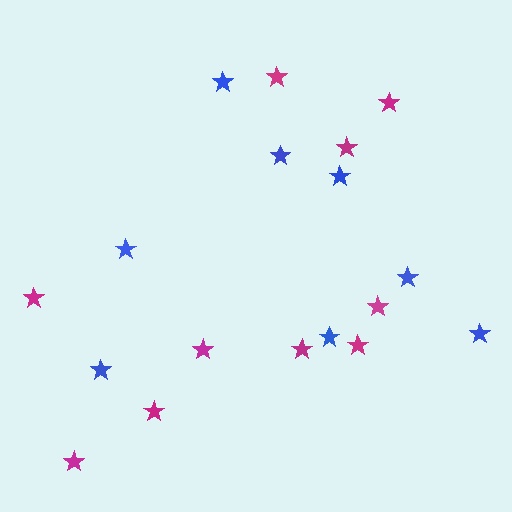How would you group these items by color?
There are 2 groups: one group of magenta stars (10) and one group of blue stars (8).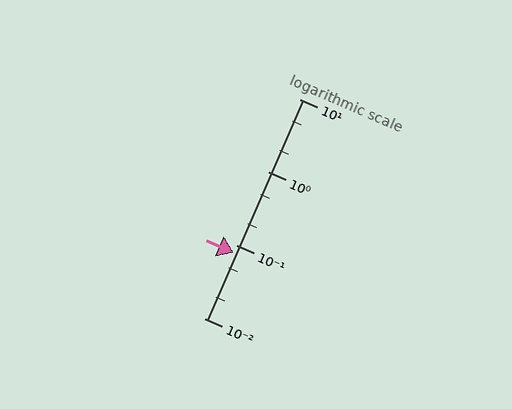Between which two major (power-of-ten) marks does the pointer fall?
The pointer is between 0.01 and 0.1.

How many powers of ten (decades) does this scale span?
The scale spans 3 decades, from 0.01 to 10.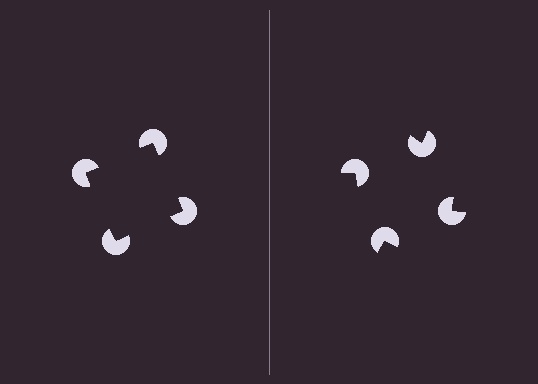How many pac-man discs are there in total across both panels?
8 — 4 on each side.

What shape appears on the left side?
An illusory square.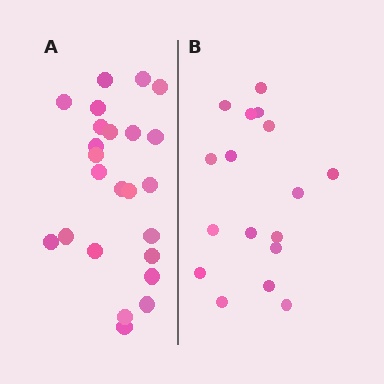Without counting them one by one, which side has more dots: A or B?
Region A (the left region) has more dots.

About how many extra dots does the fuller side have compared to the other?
Region A has roughly 8 or so more dots than region B.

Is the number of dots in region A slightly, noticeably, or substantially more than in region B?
Region A has noticeably more, but not dramatically so. The ratio is roughly 1.4 to 1.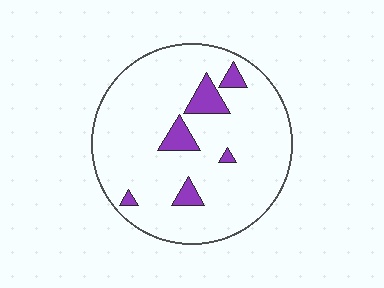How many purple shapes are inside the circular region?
6.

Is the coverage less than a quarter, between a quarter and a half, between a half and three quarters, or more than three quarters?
Less than a quarter.